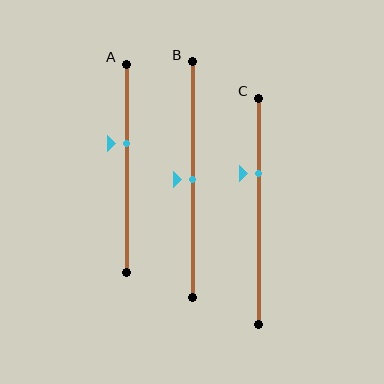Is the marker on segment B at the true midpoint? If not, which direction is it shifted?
Yes, the marker on segment B is at the true midpoint.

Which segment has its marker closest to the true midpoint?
Segment B has its marker closest to the true midpoint.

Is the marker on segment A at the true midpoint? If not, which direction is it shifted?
No, the marker on segment A is shifted upward by about 12% of the segment length.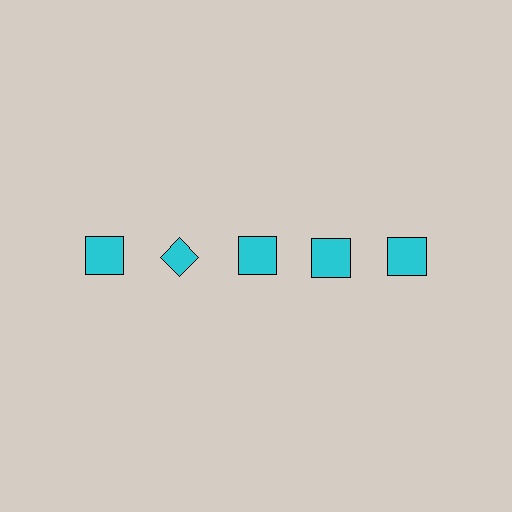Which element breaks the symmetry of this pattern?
The cyan diamond in the top row, second from left column breaks the symmetry. All other shapes are cyan squares.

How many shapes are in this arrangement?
There are 5 shapes arranged in a grid pattern.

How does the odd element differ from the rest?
It has a different shape: diamond instead of square.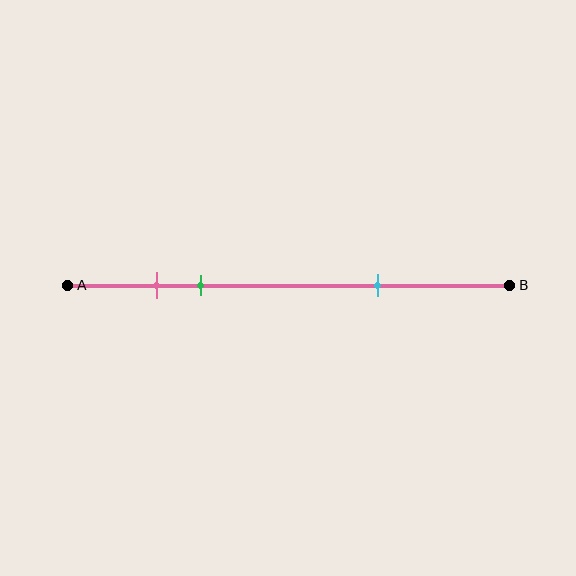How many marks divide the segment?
There are 3 marks dividing the segment.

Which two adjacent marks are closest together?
The pink and green marks are the closest adjacent pair.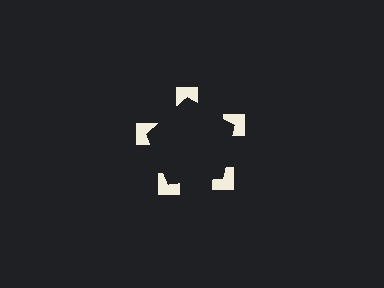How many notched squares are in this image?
There are 5 — one at each vertex of the illusory pentagon.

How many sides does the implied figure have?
5 sides.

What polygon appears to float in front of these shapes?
An illusory pentagon — its edges are inferred from the aligned wedge cuts in the notched squares, not physically drawn.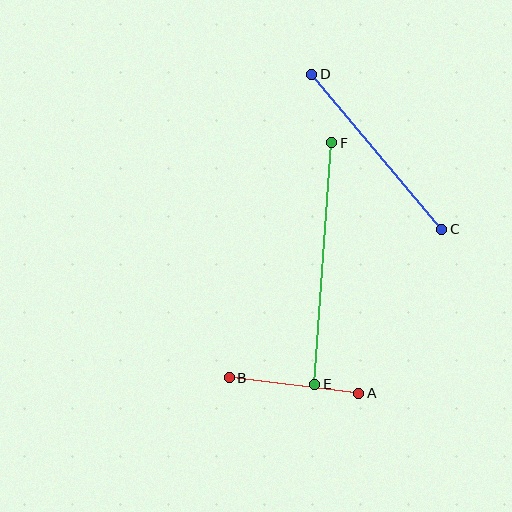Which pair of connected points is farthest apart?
Points E and F are farthest apart.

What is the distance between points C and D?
The distance is approximately 202 pixels.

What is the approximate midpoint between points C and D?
The midpoint is at approximately (377, 152) pixels.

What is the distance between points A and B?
The distance is approximately 130 pixels.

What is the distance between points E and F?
The distance is approximately 242 pixels.